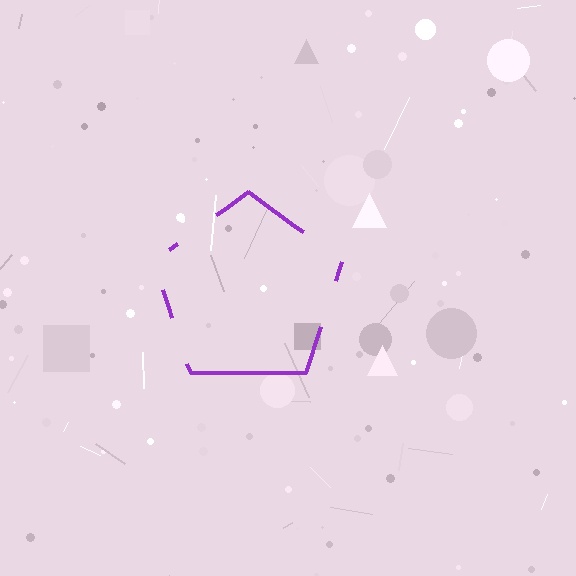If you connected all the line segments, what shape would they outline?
They would outline a pentagon.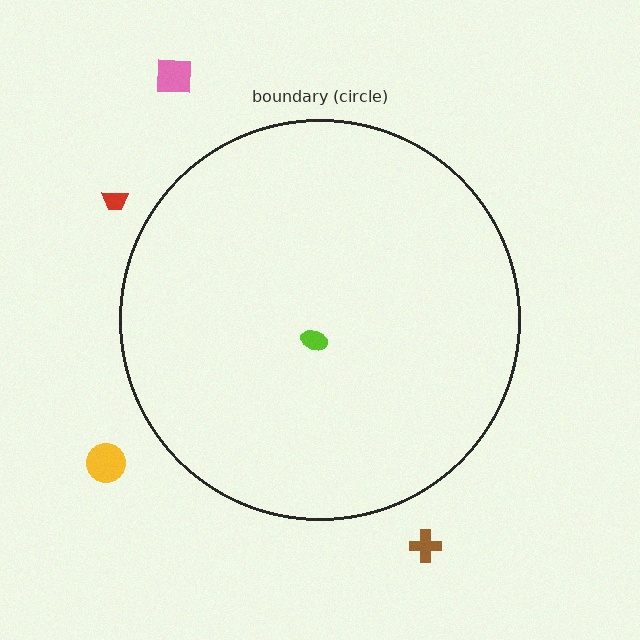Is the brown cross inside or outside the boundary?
Outside.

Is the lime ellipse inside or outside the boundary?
Inside.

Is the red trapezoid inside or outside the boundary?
Outside.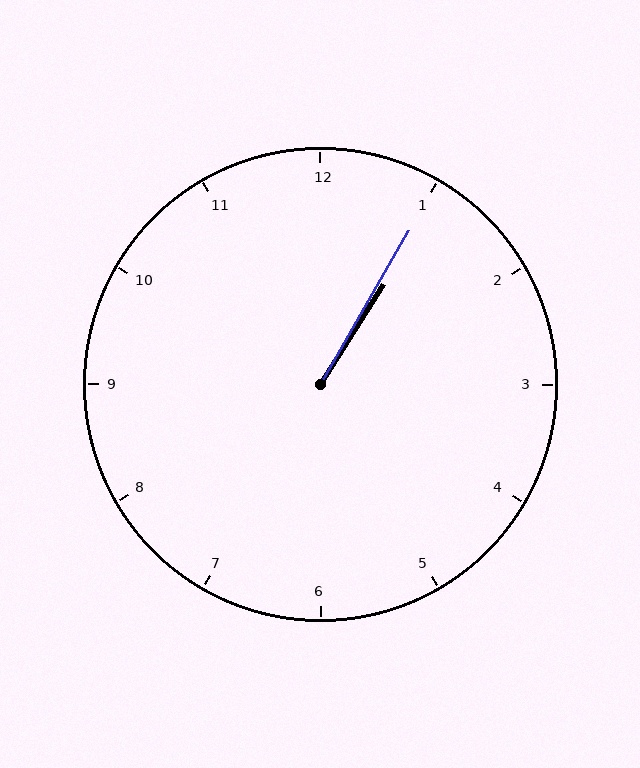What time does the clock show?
1:05.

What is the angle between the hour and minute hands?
Approximately 2 degrees.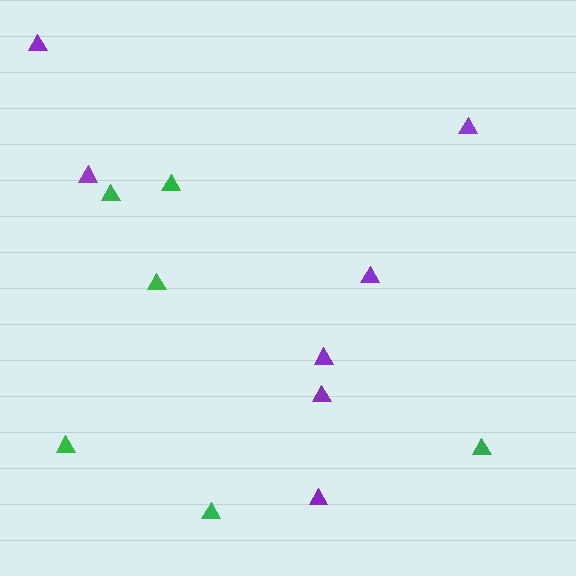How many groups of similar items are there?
There are 2 groups: one group of purple triangles (7) and one group of green triangles (6).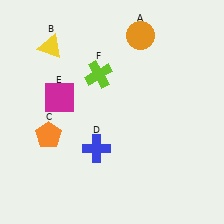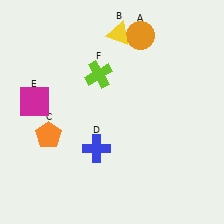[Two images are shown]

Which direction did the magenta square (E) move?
The magenta square (E) moved left.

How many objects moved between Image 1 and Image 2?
2 objects moved between the two images.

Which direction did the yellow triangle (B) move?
The yellow triangle (B) moved right.